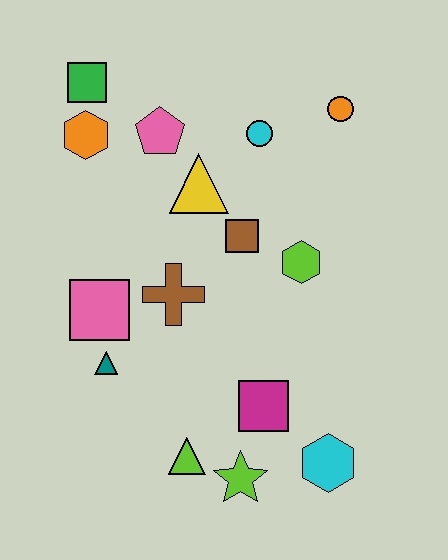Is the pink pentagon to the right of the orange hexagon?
Yes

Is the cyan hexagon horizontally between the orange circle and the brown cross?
Yes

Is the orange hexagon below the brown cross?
No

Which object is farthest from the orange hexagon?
The cyan hexagon is farthest from the orange hexagon.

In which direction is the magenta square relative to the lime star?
The magenta square is above the lime star.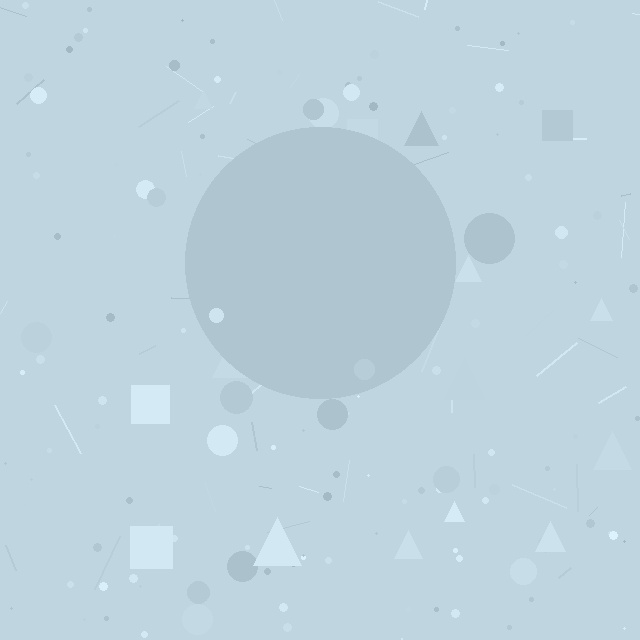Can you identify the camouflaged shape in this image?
The camouflaged shape is a circle.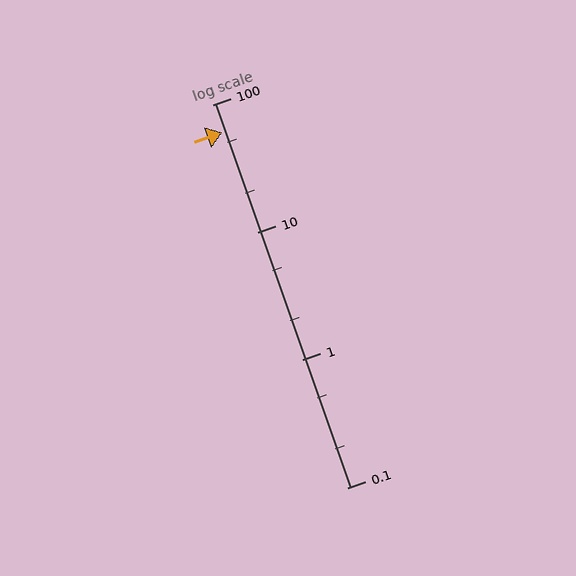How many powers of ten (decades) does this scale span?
The scale spans 3 decades, from 0.1 to 100.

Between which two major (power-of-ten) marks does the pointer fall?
The pointer is between 10 and 100.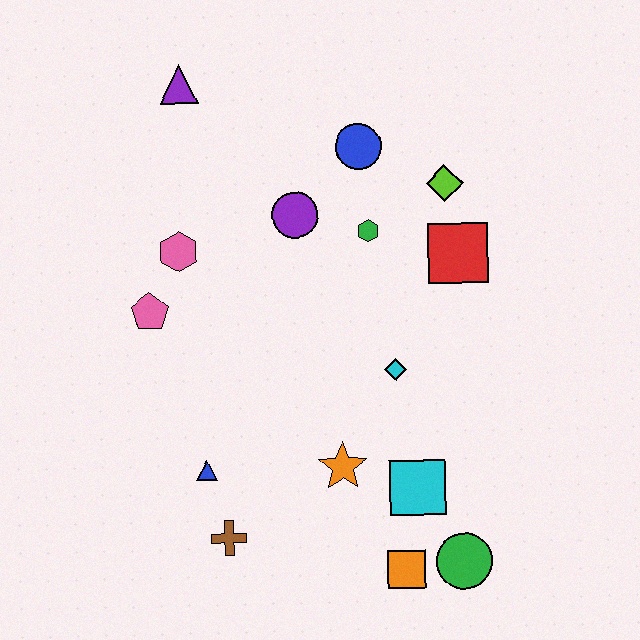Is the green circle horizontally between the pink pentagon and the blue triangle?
No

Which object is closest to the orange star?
The cyan square is closest to the orange star.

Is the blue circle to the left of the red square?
Yes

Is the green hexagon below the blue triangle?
No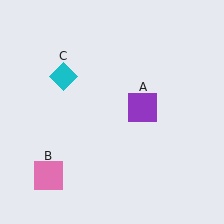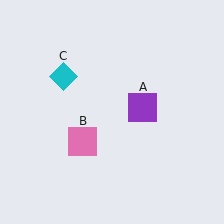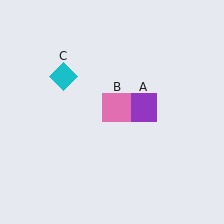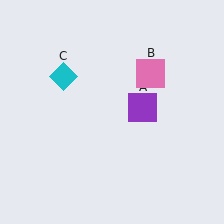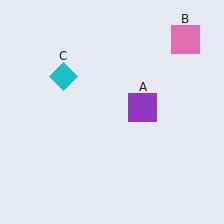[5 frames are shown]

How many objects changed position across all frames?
1 object changed position: pink square (object B).